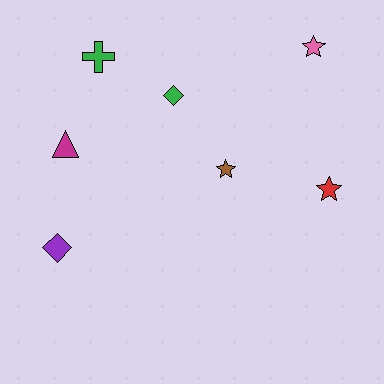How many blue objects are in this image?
There are no blue objects.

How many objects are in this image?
There are 7 objects.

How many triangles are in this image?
There is 1 triangle.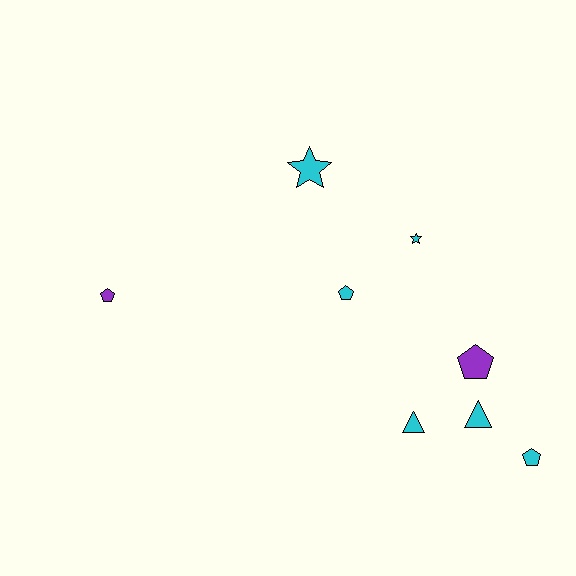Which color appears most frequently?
Cyan, with 6 objects.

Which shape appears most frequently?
Pentagon, with 4 objects.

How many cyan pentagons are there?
There are 2 cyan pentagons.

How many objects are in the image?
There are 8 objects.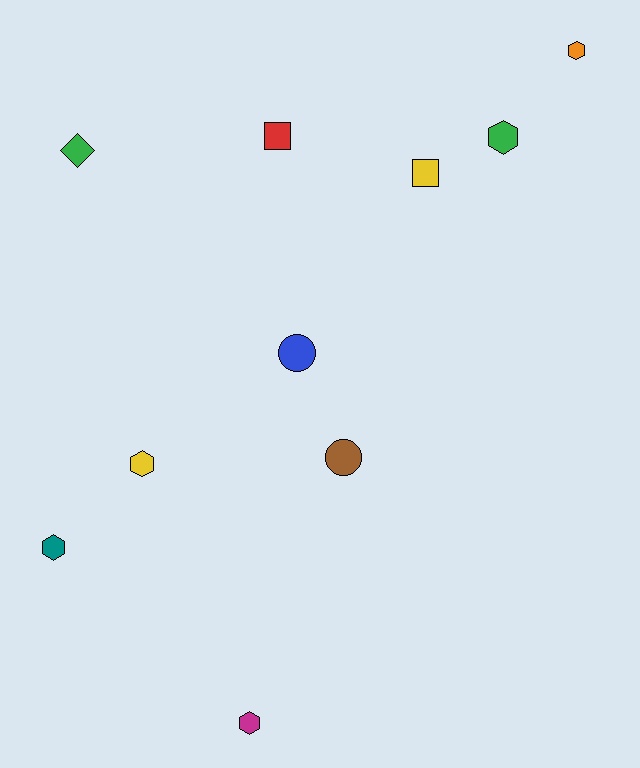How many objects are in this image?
There are 10 objects.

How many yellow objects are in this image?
There are 2 yellow objects.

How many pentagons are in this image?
There are no pentagons.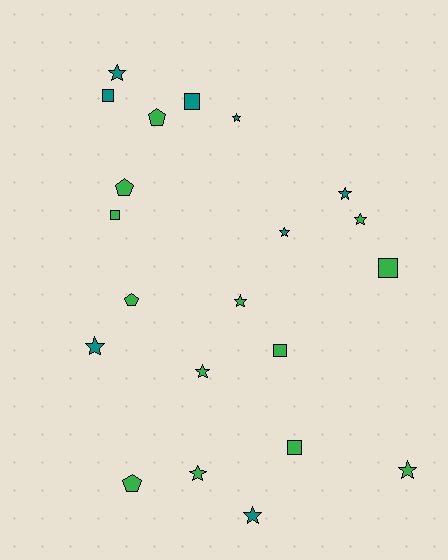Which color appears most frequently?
Green, with 13 objects.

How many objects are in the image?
There are 21 objects.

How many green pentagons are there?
There are 4 green pentagons.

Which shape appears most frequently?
Star, with 11 objects.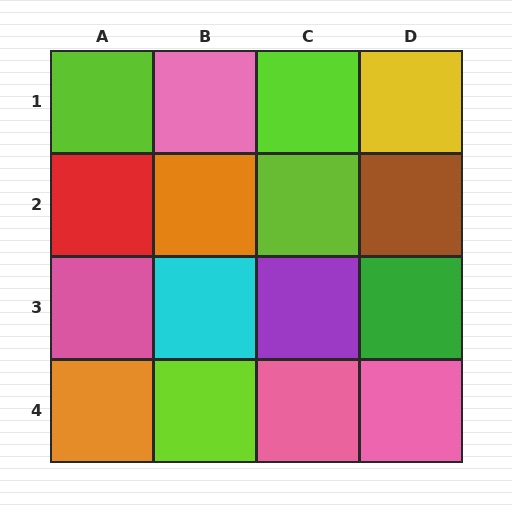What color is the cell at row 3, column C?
Purple.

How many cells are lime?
4 cells are lime.